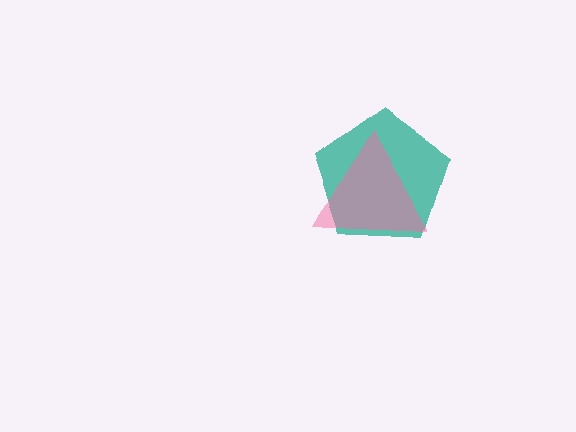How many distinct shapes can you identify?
There are 2 distinct shapes: a teal pentagon, a pink triangle.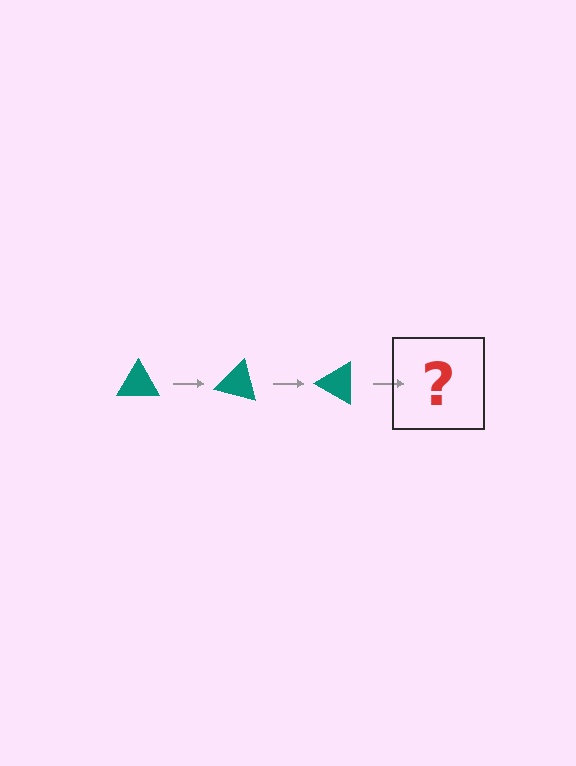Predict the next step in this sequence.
The next step is a teal triangle rotated 45 degrees.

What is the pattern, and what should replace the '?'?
The pattern is that the triangle rotates 15 degrees each step. The '?' should be a teal triangle rotated 45 degrees.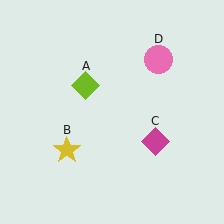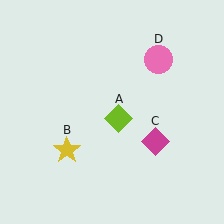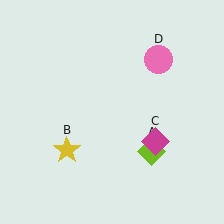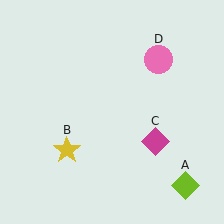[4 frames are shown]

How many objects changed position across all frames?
1 object changed position: lime diamond (object A).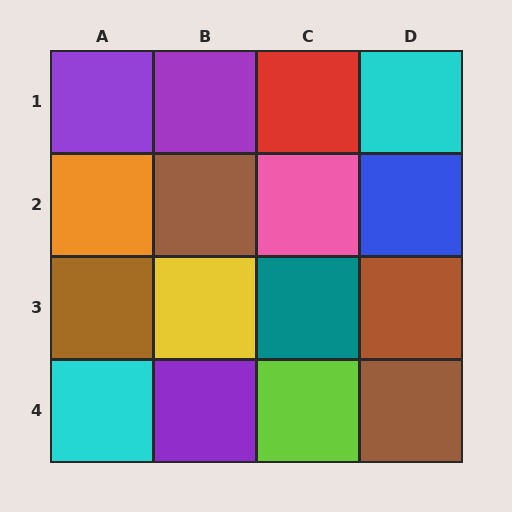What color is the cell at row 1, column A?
Purple.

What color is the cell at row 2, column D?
Blue.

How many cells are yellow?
1 cell is yellow.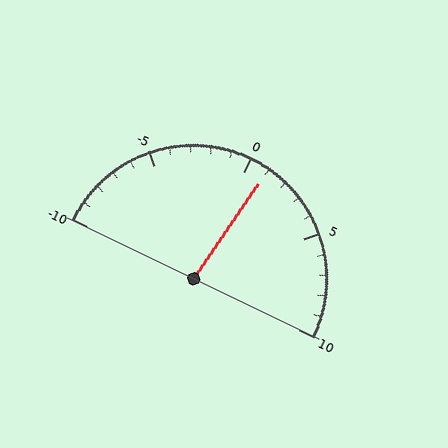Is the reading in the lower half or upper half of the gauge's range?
The reading is in the upper half of the range (-10 to 10).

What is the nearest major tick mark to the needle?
The nearest major tick mark is 0.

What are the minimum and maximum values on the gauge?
The gauge ranges from -10 to 10.